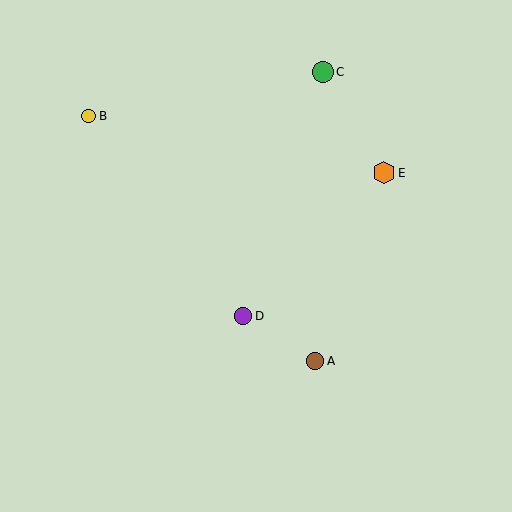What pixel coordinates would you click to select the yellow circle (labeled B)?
Click at (89, 116) to select the yellow circle B.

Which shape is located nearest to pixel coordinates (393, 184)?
The orange hexagon (labeled E) at (384, 173) is nearest to that location.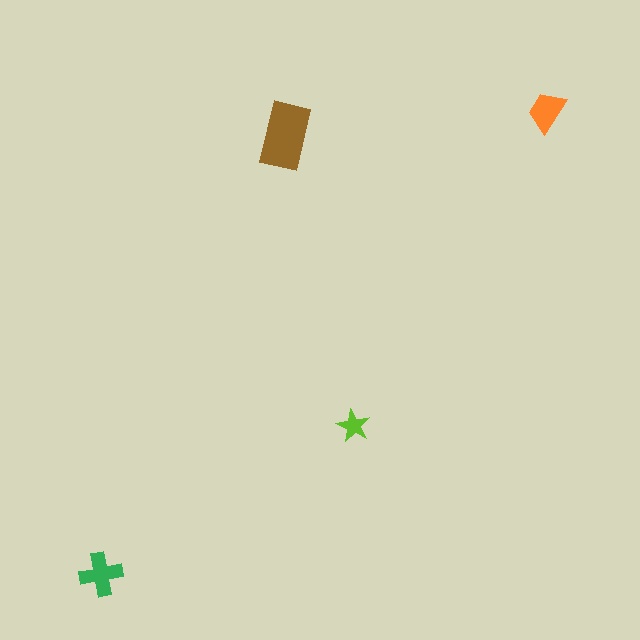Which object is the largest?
The brown rectangle.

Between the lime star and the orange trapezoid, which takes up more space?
The orange trapezoid.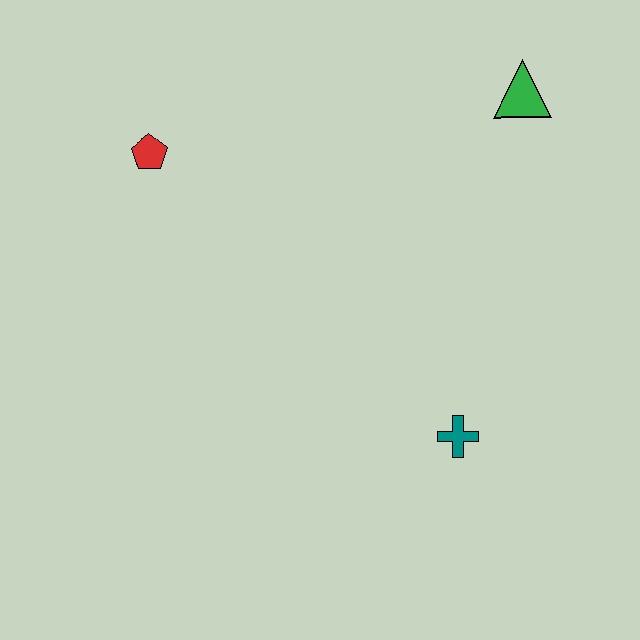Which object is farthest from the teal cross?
The red pentagon is farthest from the teal cross.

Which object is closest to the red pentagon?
The green triangle is closest to the red pentagon.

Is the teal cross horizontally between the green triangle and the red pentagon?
Yes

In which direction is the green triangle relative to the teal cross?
The green triangle is above the teal cross.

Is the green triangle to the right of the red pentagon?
Yes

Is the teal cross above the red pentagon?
No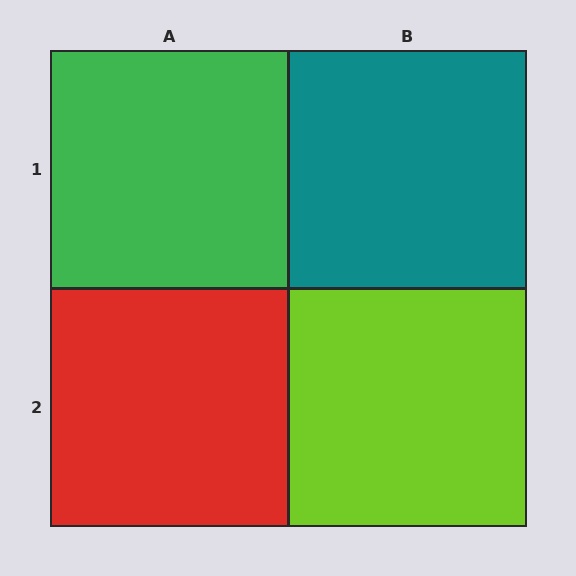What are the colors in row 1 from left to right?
Green, teal.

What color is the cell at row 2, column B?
Lime.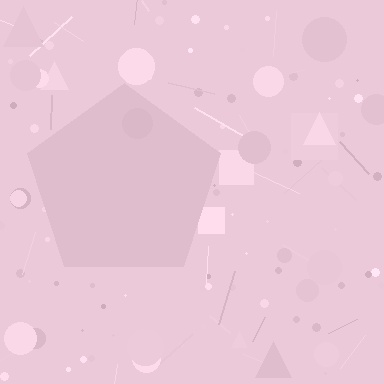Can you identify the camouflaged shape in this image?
The camouflaged shape is a pentagon.